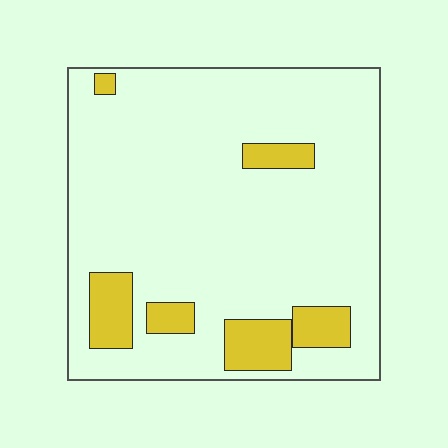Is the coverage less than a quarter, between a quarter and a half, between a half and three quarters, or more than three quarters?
Less than a quarter.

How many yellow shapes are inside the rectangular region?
6.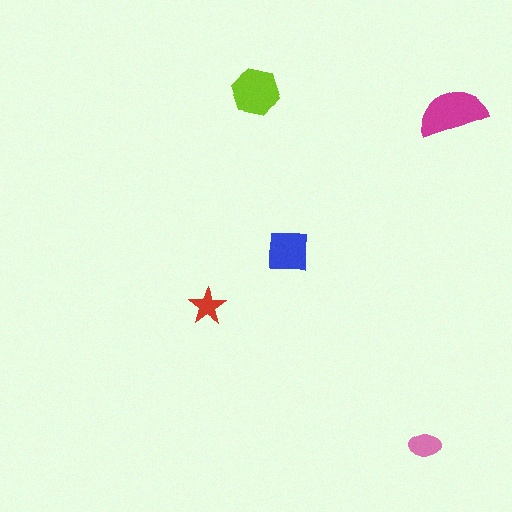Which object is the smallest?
The red star.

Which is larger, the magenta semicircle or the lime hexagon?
The magenta semicircle.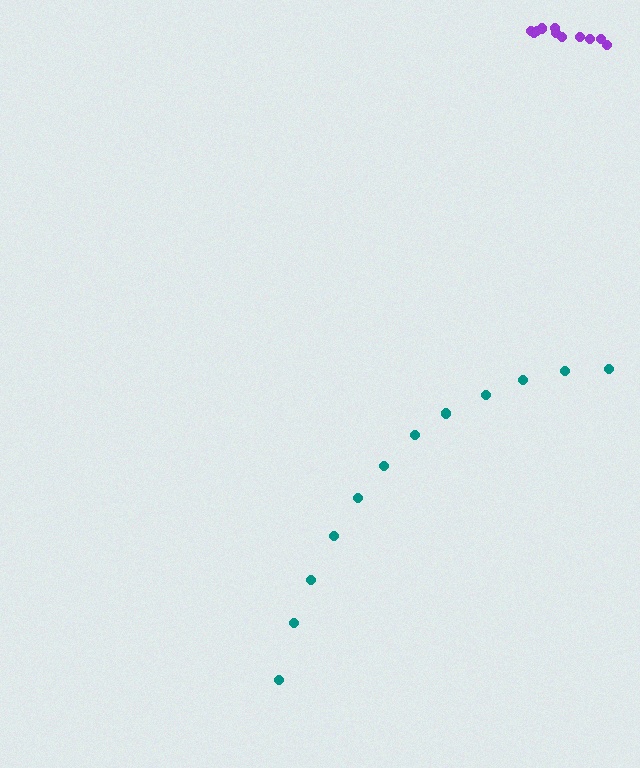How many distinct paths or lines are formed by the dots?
There are 2 distinct paths.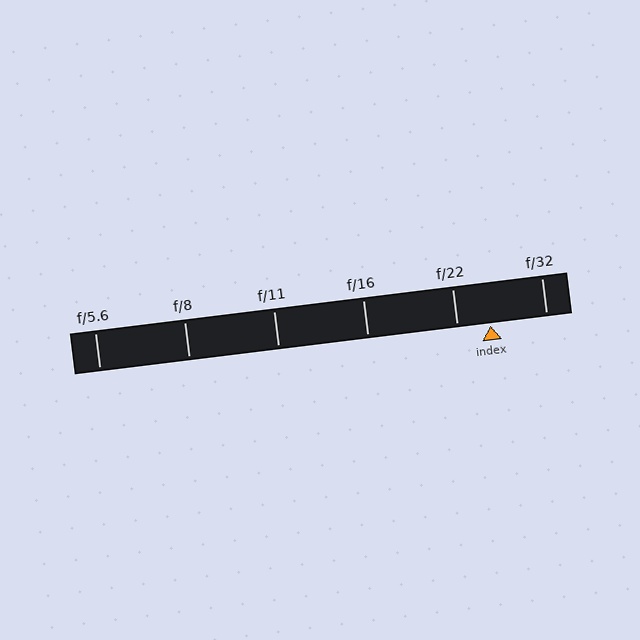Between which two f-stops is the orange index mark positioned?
The index mark is between f/22 and f/32.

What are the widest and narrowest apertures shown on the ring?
The widest aperture shown is f/5.6 and the narrowest is f/32.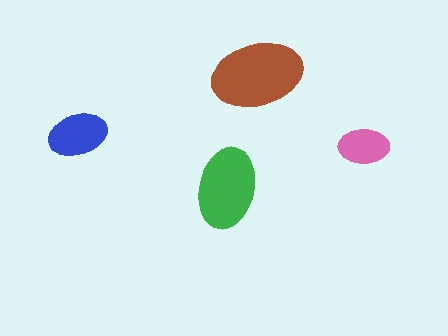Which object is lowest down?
The green ellipse is bottommost.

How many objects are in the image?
There are 4 objects in the image.